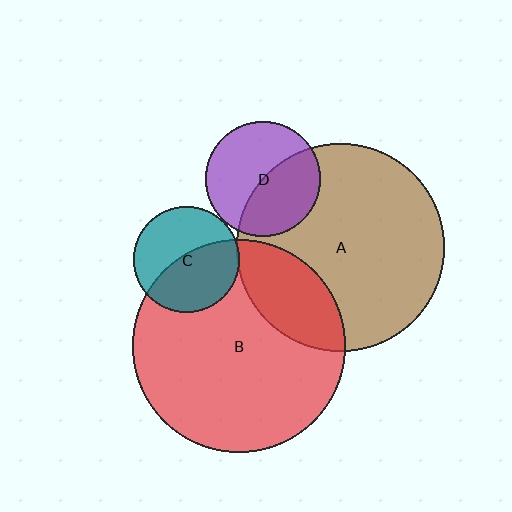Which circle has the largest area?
Circle B (red).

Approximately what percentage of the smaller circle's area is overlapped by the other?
Approximately 5%.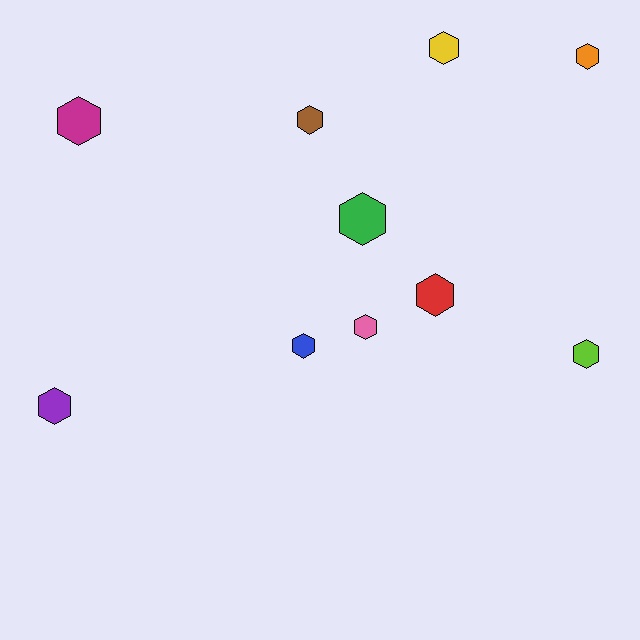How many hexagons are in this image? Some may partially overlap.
There are 10 hexagons.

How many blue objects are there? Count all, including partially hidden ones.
There is 1 blue object.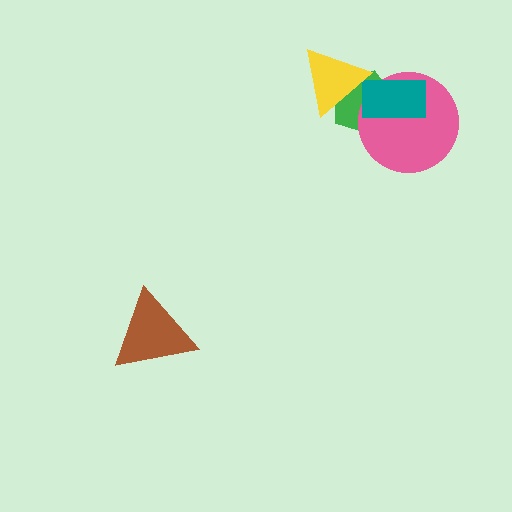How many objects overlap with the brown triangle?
0 objects overlap with the brown triangle.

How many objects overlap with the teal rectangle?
3 objects overlap with the teal rectangle.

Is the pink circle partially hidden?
Yes, it is partially covered by another shape.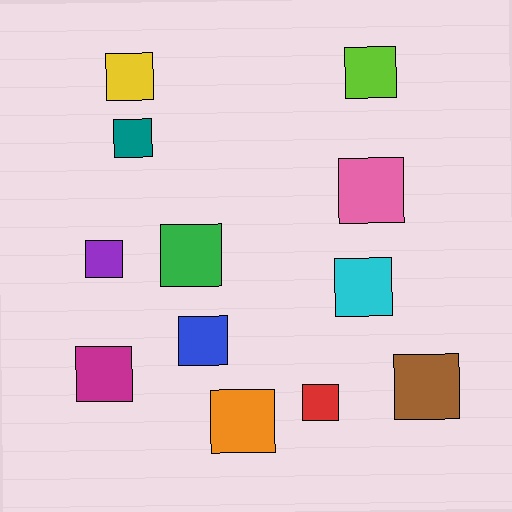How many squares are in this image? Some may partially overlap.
There are 12 squares.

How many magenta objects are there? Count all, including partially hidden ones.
There is 1 magenta object.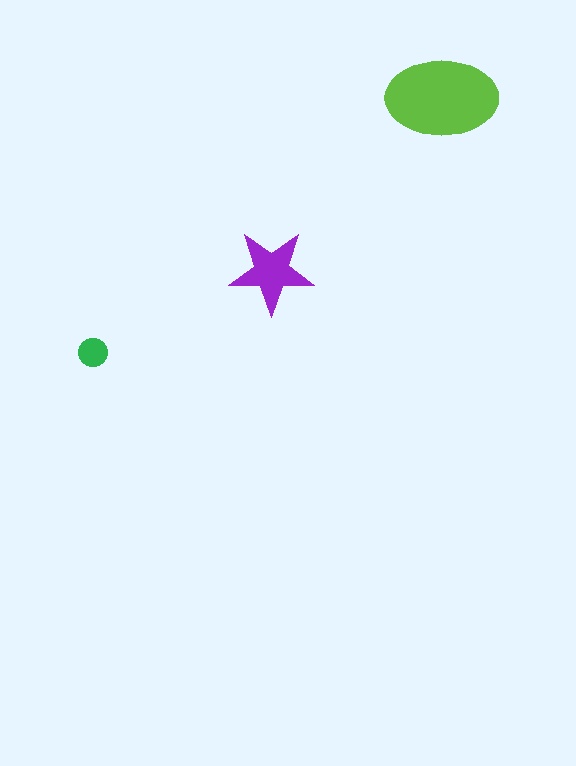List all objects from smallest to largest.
The green circle, the purple star, the lime ellipse.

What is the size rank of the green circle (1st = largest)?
3rd.